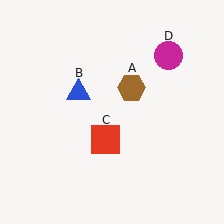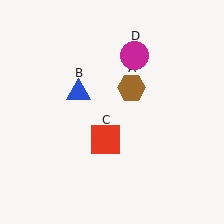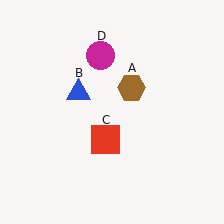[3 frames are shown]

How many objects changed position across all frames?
1 object changed position: magenta circle (object D).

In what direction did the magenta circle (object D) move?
The magenta circle (object D) moved left.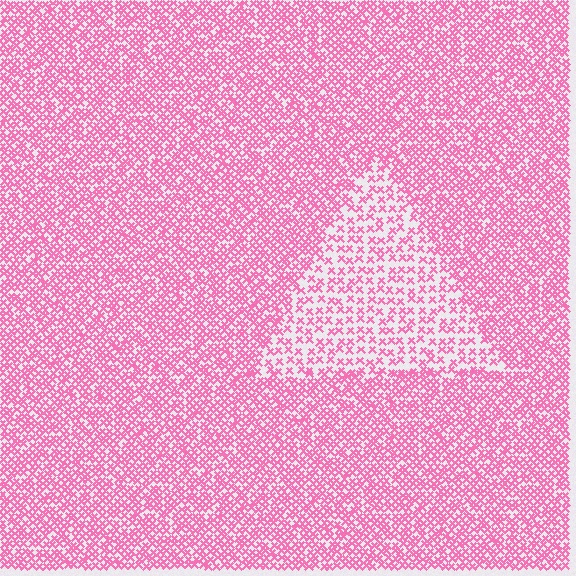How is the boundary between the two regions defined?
The boundary is defined by a change in element density (approximately 2.0x ratio). All elements are the same color, size, and shape.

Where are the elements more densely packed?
The elements are more densely packed outside the triangle boundary.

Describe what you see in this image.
The image contains small pink elements arranged at two different densities. A triangle-shaped region is visible where the elements are less densely packed than the surrounding area.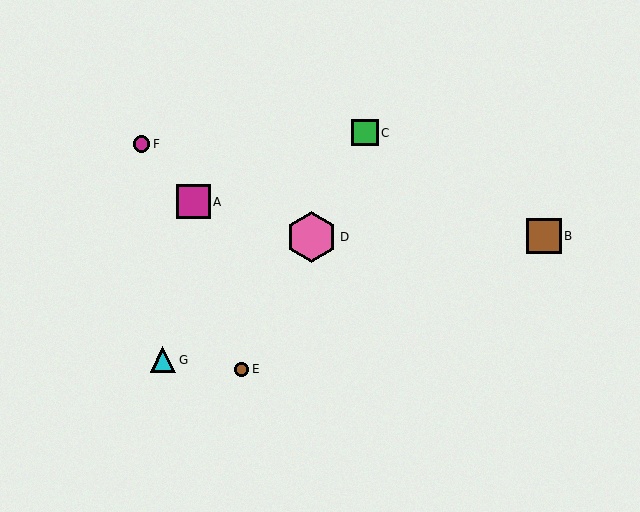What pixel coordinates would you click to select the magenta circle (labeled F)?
Click at (142, 144) to select the magenta circle F.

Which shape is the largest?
The pink hexagon (labeled D) is the largest.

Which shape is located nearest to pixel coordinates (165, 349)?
The cyan triangle (labeled G) at (163, 360) is nearest to that location.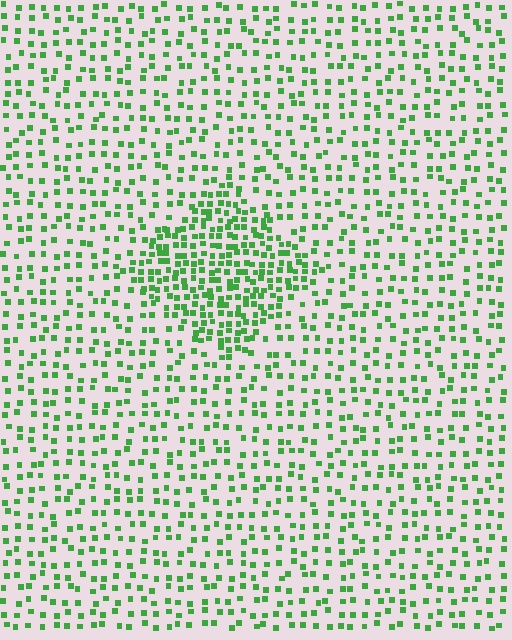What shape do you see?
I see a diamond.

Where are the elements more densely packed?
The elements are more densely packed inside the diamond boundary.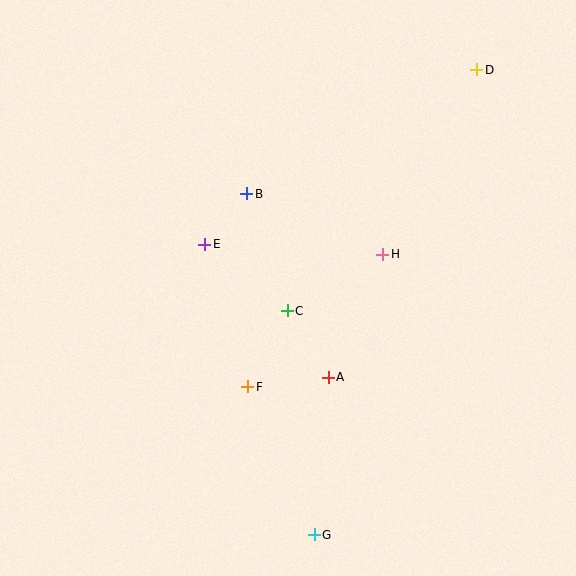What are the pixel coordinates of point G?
Point G is at (314, 535).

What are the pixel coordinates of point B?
Point B is at (247, 194).